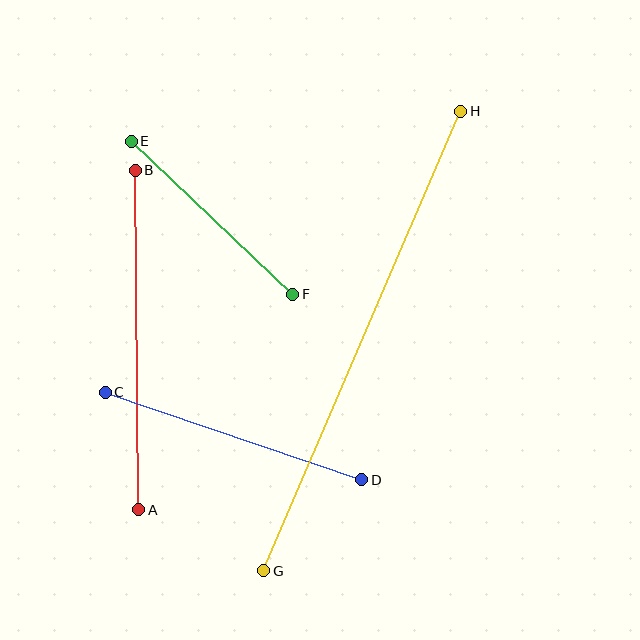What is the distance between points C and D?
The distance is approximately 271 pixels.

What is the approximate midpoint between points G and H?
The midpoint is at approximately (362, 341) pixels.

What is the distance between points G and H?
The distance is approximately 500 pixels.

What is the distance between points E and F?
The distance is approximately 223 pixels.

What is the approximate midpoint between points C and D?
The midpoint is at approximately (233, 436) pixels.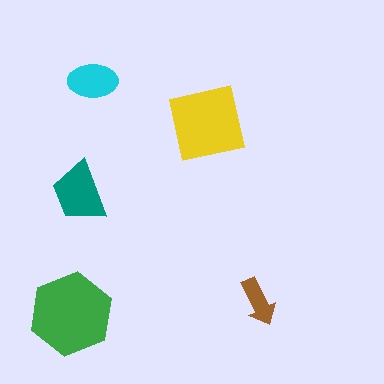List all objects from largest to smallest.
The green hexagon, the yellow square, the teal trapezoid, the cyan ellipse, the brown arrow.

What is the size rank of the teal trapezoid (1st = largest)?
3rd.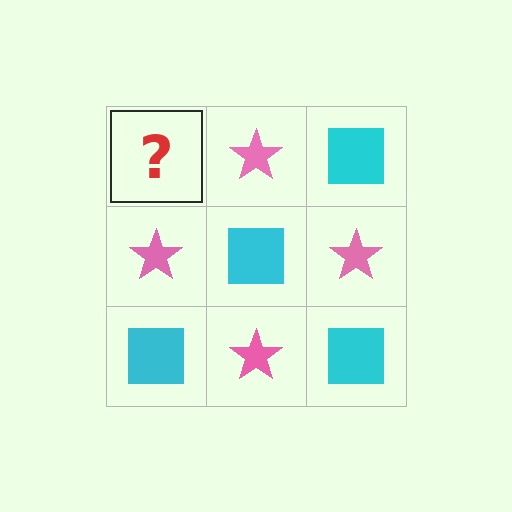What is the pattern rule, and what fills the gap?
The rule is that it alternates cyan square and pink star in a checkerboard pattern. The gap should be filled with a cyan square.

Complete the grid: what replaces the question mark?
The question mark should be replaced with a cyan square.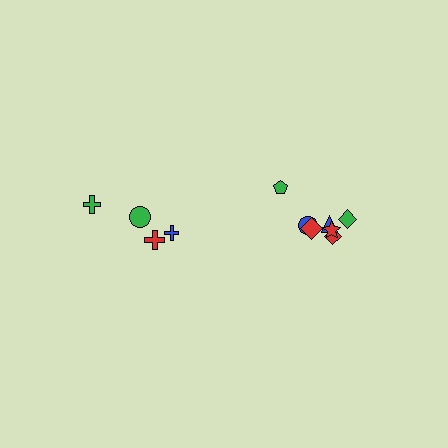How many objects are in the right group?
There are 7 objects.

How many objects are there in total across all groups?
There are 11 objects.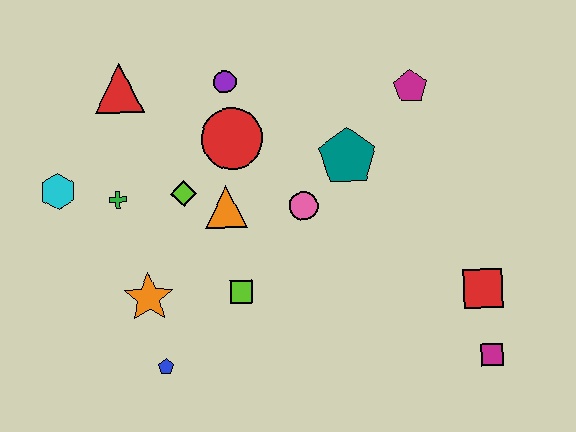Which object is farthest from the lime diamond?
The magenta square is farthest from the lime diamond.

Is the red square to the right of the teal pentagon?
Yes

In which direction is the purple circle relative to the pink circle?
The purple circle is above the pink circle.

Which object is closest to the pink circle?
The teal pentagon is closest to the pink circle.